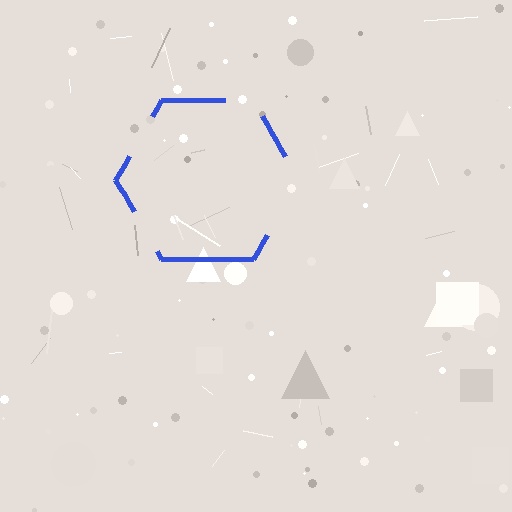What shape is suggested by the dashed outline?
The dashed outline suggests a hexagon.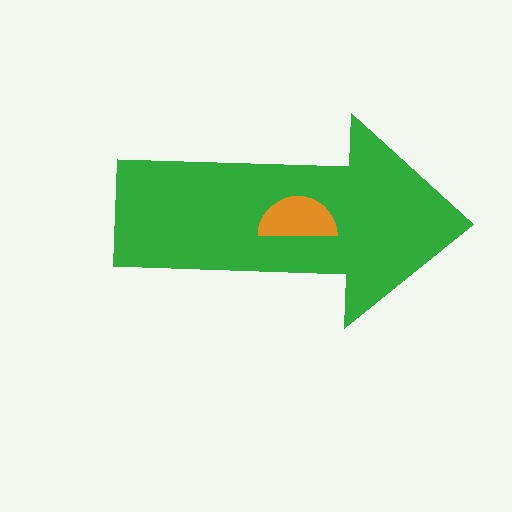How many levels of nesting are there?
2.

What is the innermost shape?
The orange semicircle.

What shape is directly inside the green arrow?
The orange semicircle.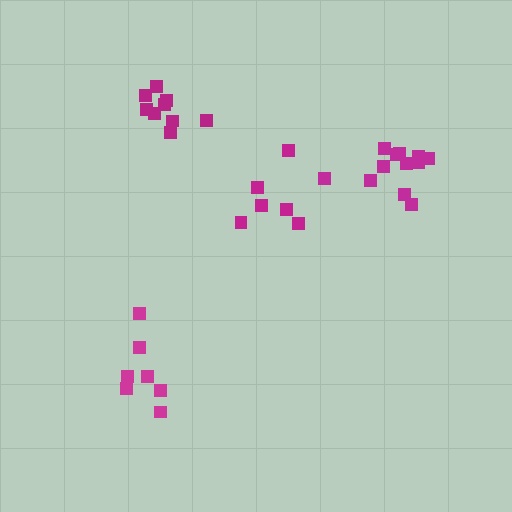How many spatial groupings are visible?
There are 4 spatial groupings.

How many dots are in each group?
Group 1: 12 dots, Group 2: 6 dots, Group 3: 9 dots, Group 4: 7 dots (34 total).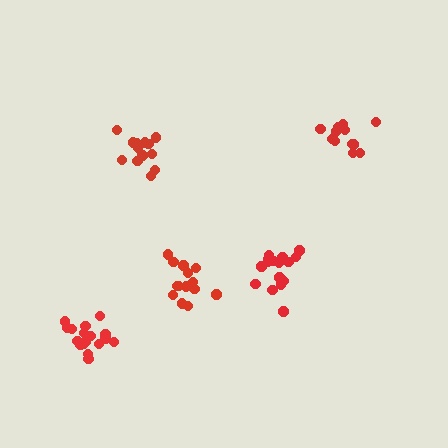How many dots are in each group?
Group 1: 12 dots, Group 2: 14 dots, Group 3: 16 dots, Group 4: 13 dots, Group 5: 17 dots (72 total).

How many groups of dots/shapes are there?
There are 5 groups.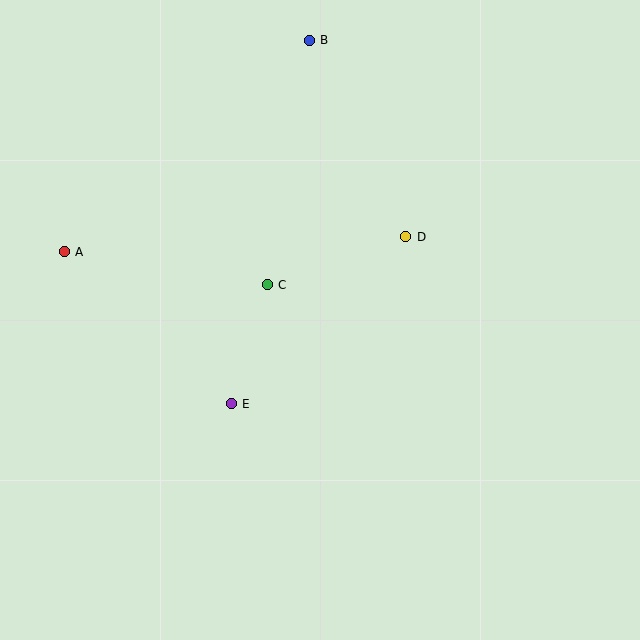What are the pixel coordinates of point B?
Point B is at (309, 40).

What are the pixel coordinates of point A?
Point A is at (64, 252).